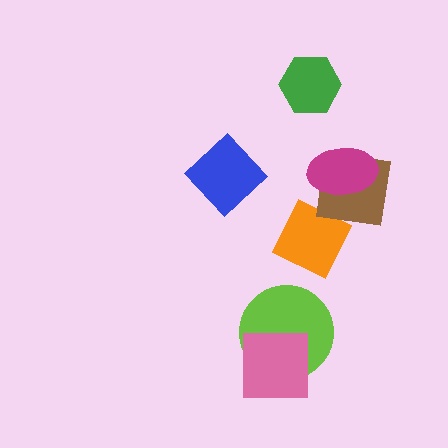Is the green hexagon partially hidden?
No, no other shape covers it.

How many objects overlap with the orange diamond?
1 object overlaps with the orange diamond.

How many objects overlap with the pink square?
1 object overlaps with the pink square.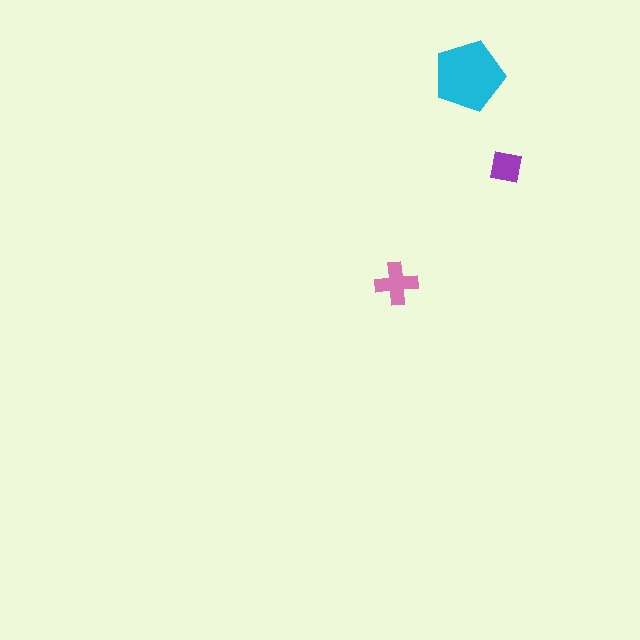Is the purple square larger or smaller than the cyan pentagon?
Smaller.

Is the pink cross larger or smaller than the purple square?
Larger.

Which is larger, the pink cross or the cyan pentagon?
The cyan pentagon.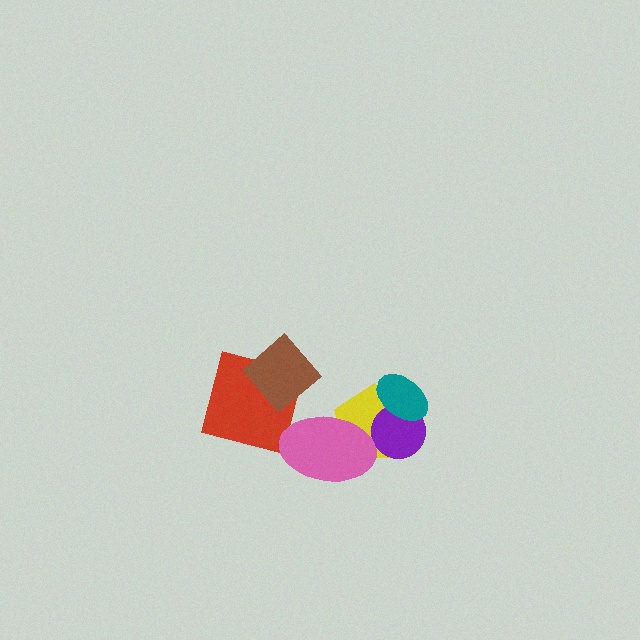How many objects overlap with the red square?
1 object overlaps with the red square.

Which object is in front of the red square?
The brown diamond is in front of the red square.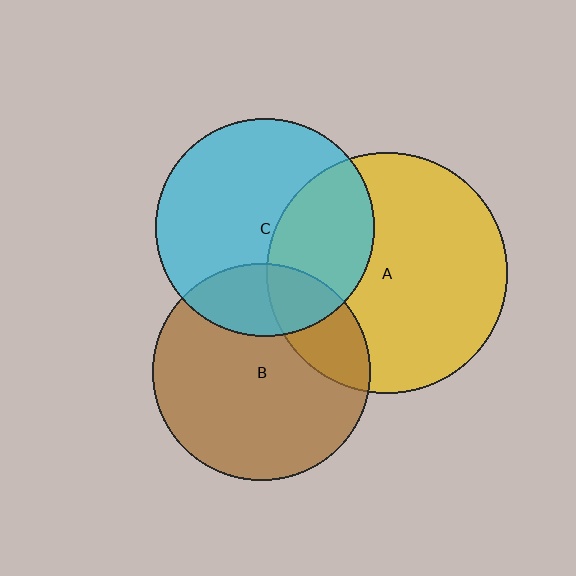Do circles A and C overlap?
Yes.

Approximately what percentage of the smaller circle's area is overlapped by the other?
Approximately 35%.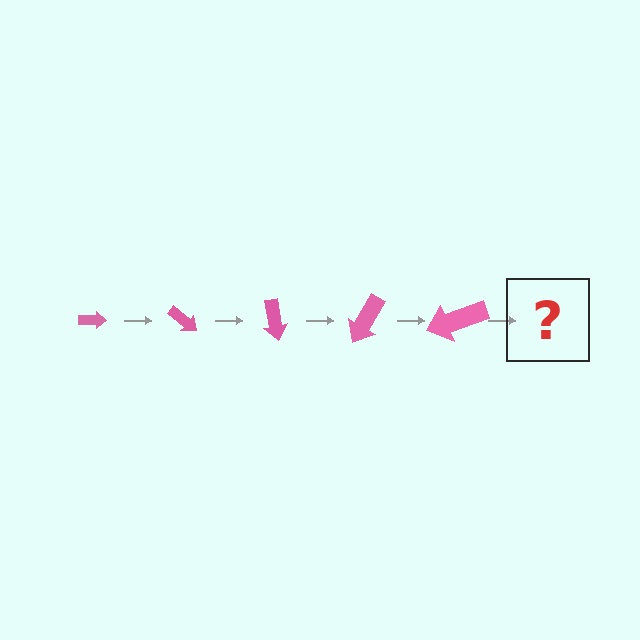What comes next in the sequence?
The next element should be an arrow, larger than the previous one and rotated 200 degrees from the start.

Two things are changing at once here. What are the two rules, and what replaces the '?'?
The two rules are that the arrow grows larger each step and it rotates 40 degrees each step. The '?' should be an arrow, larger than the previous one and rotated 200 degrees from the start.